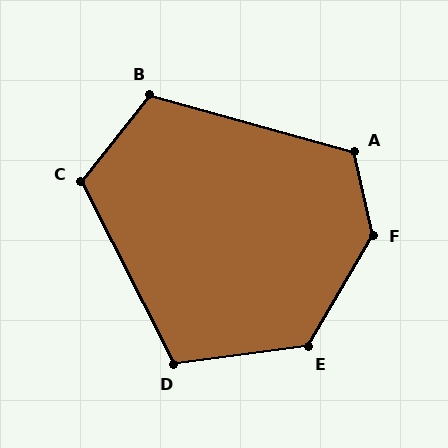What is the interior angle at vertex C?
Approximately 115 degrees (obtuse).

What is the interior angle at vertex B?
Approximately 113 degrees (obtuse).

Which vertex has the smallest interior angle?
D, at approximately 109 degrees.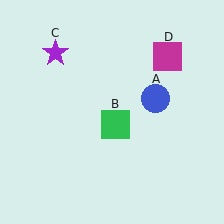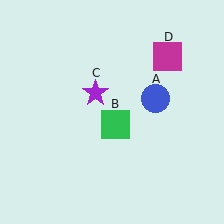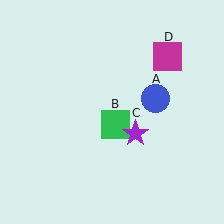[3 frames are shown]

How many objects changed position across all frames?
1 object changed position: purple star (object C).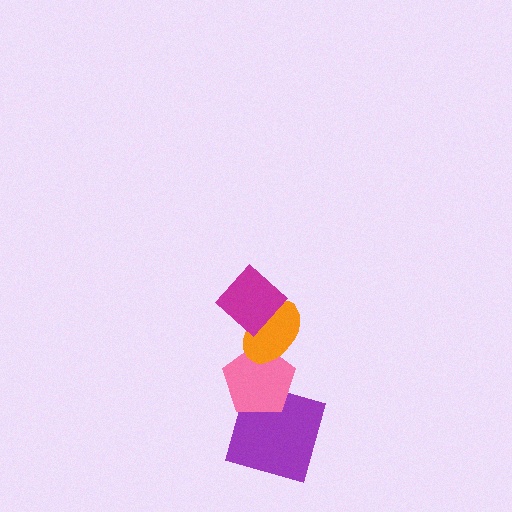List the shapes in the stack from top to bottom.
From top to bottom: the magenta diamond, the orange ellipse, the pink pentagon, the purple square.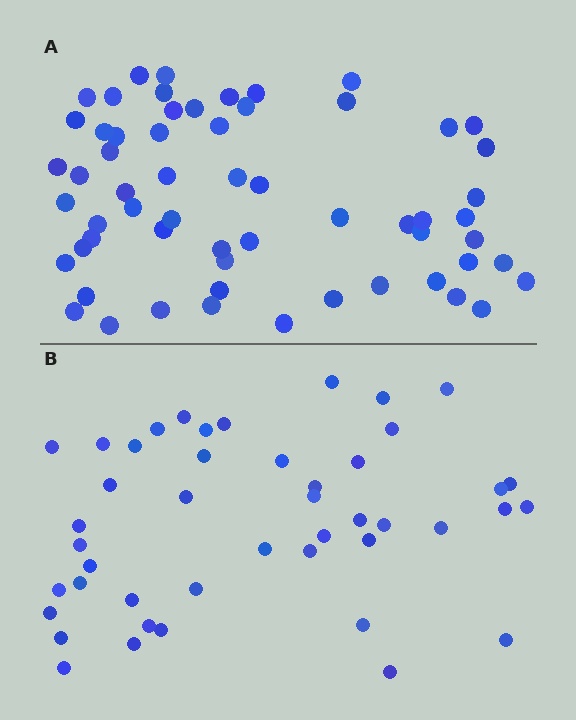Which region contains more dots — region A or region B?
Region A (the top region) has more dots.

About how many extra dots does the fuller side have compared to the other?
Region A has approximately 15 more dots than region B.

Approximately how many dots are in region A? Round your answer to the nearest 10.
About 60 dots.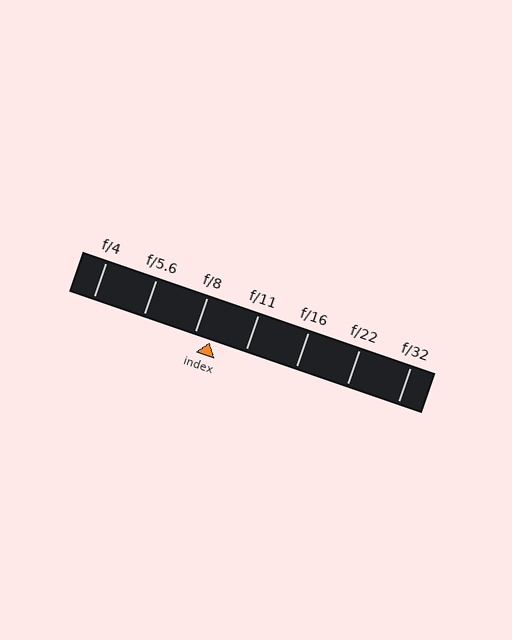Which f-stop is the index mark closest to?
The index mark is closest to f/8.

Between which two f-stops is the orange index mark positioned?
The index mark is between f/8 and f/11.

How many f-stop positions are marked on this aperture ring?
There are 7 f-stop positions marked.